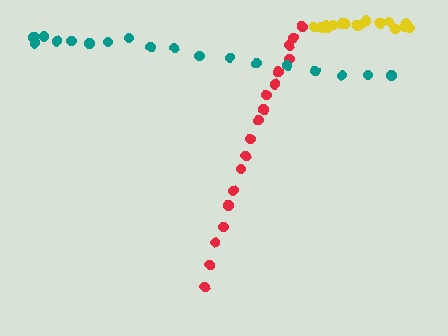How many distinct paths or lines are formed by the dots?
There are 3 distinct paths.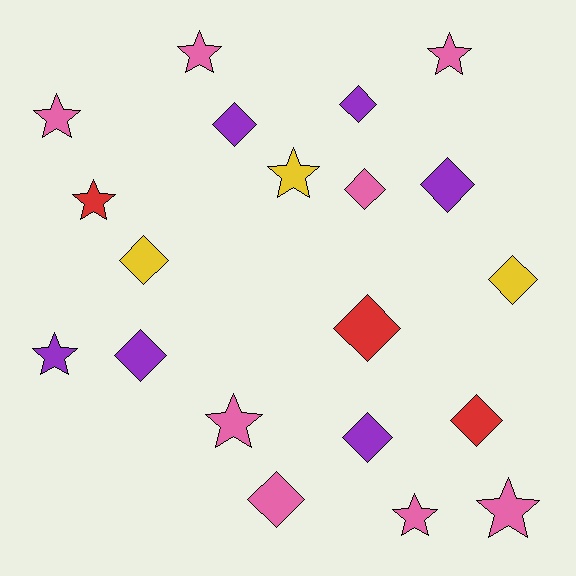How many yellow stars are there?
There is 1 yellow star.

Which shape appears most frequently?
Diamond, with 11 objects.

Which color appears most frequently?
Pink, with 8 objects.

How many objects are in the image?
There are 20 objects.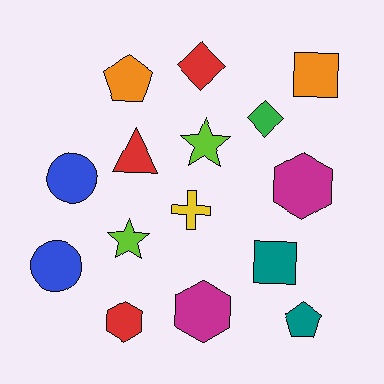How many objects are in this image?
There are 15 objects.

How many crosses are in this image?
There is 1 cross.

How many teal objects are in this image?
There are 2 teal objects.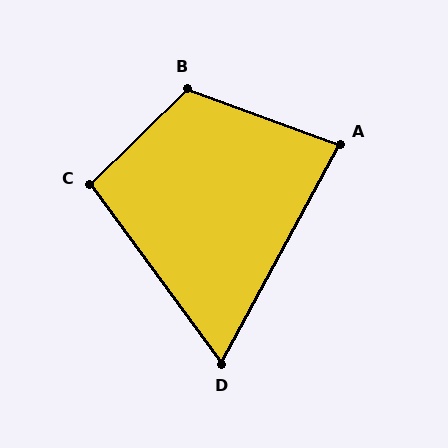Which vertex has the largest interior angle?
B, at approximately 115 degrees.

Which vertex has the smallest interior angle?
D, at approximately 65 degrees.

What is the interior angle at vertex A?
Approximately 82 degrees (acute).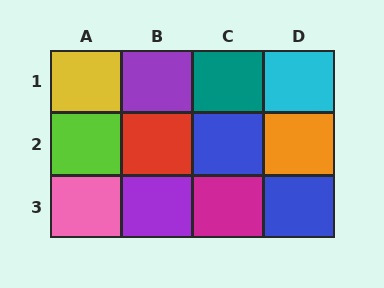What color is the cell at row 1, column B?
Purple.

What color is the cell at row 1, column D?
Cyan.